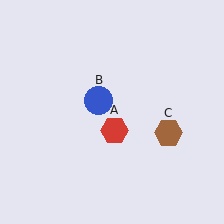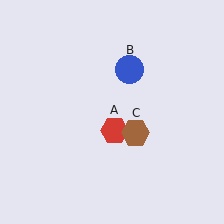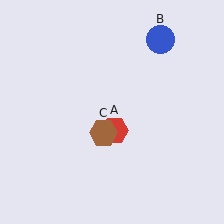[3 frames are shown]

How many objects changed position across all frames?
2 objects changed position: blue circle (object B), brown hexagon (object C).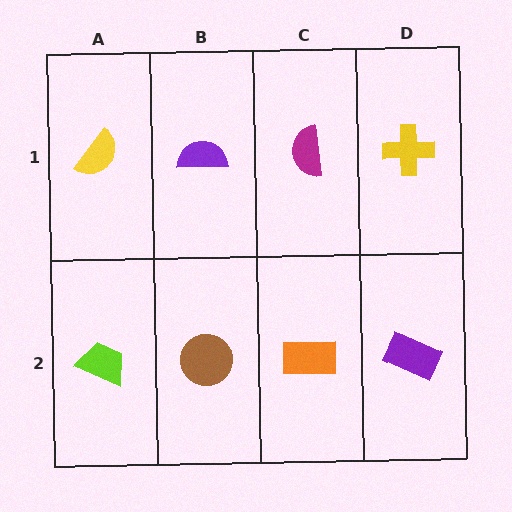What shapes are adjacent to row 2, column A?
A yellow semicircle (row 1, column A), a brown circle (row 2, column B).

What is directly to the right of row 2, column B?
An orange rectangle.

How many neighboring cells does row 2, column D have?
2.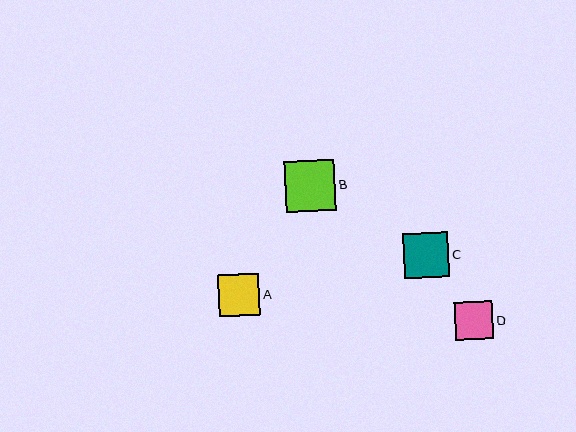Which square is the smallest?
Square D is the smallest with a size of approximately 38 pixels.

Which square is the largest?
Square B is the largest with a size of approximately 51 pixels.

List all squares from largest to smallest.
From largest to smallest: B, C, A, D.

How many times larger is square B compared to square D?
Square B is approximately 1.3 times the size of square D.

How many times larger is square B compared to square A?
Square B is approximately 1.2 times the size of square A.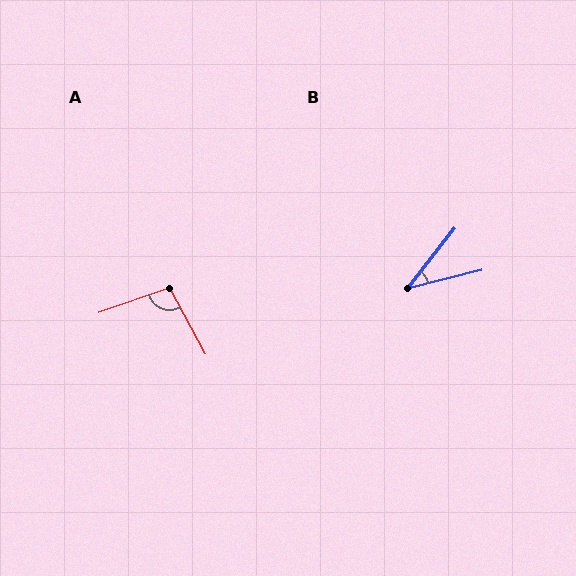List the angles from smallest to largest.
B (38°), A (100°).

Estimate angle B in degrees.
Approximately 38 degrees.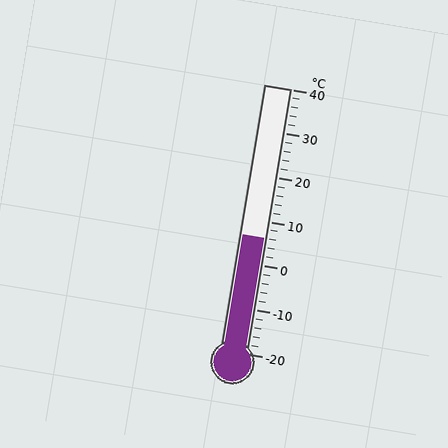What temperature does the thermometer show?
The thermometer shows approximately 6°C.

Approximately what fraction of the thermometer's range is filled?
The thermometer is filled to approximately 45% of its range.